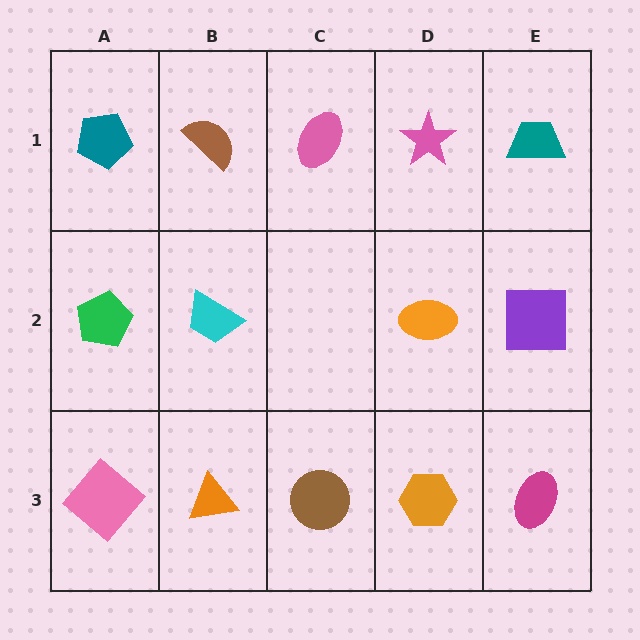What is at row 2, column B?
A cyan trapezoid.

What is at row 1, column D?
A pink star.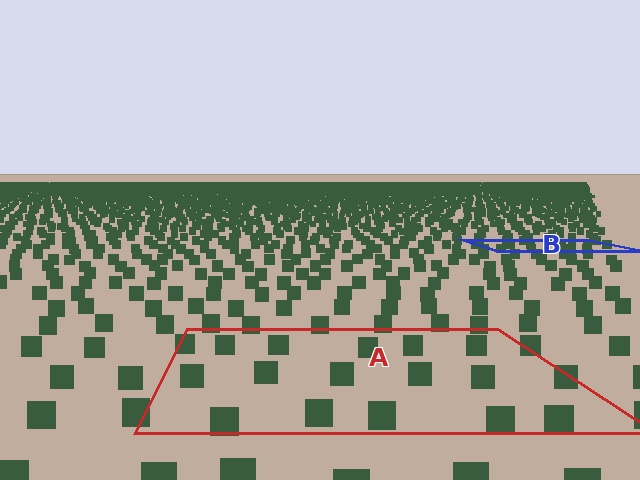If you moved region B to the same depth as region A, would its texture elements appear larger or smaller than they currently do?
They would appear larger. At a closer depth, the same texture elements are projected at a bigger on-screen size.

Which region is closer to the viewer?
Region A is closer. The texture elements there are larger and more spread out.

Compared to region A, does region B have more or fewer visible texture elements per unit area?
Region B has more texture elements per unit area — they are packed more densely because it is farther away.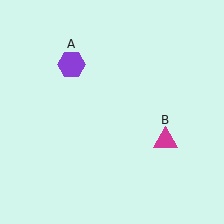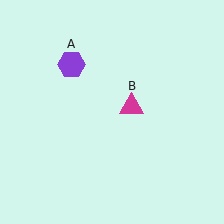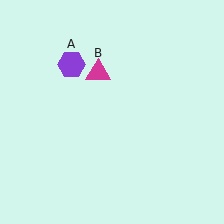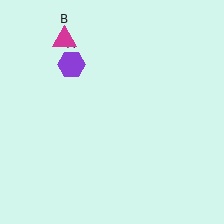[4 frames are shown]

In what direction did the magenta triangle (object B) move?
The magenta triangle (object B) moved up and to the left.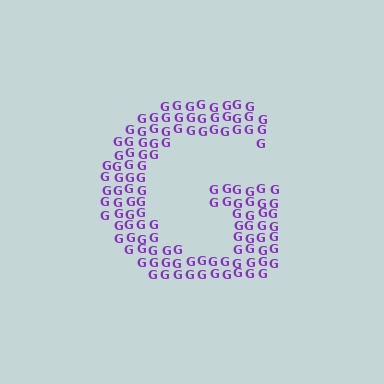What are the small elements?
The small elements are letter G's.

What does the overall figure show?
The overall figure shows the letter G.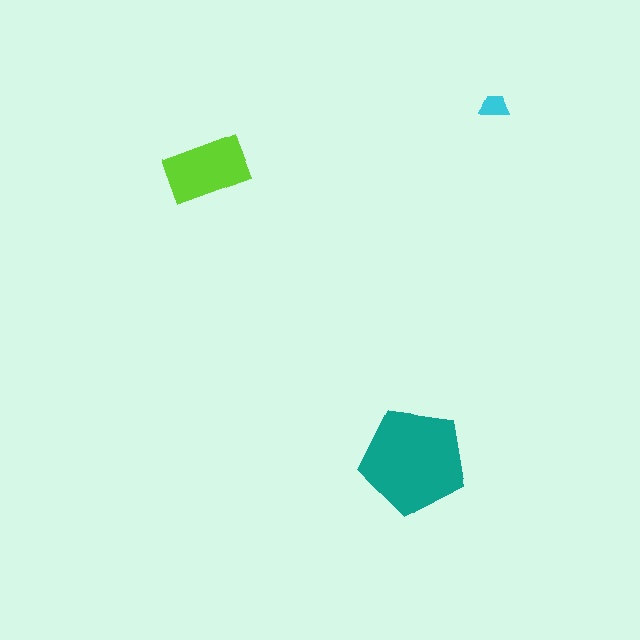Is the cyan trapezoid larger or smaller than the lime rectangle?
Smaller.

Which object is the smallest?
The cyan trapezoid.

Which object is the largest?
The teal pentagon.